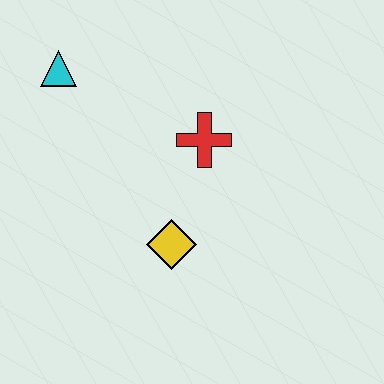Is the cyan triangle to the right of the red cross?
No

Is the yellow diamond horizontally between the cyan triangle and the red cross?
Yes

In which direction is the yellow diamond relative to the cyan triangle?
The yellow diamond is below the cyan triangle.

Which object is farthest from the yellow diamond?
The cyan triangle is farthest from the yellow diamond.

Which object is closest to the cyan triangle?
The red cross is closest to the cyan triangle.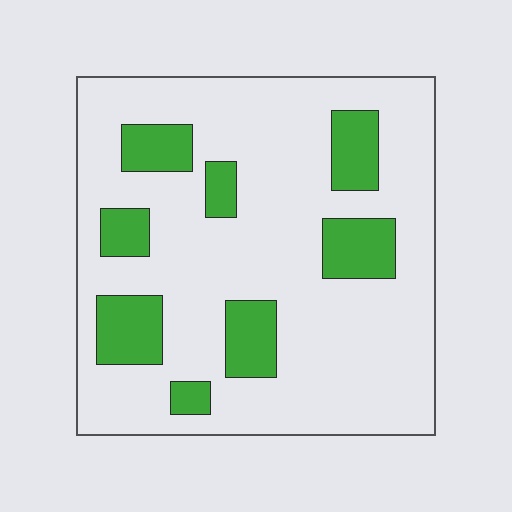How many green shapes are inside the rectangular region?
8.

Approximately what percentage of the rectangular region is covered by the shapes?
Approximately 20%.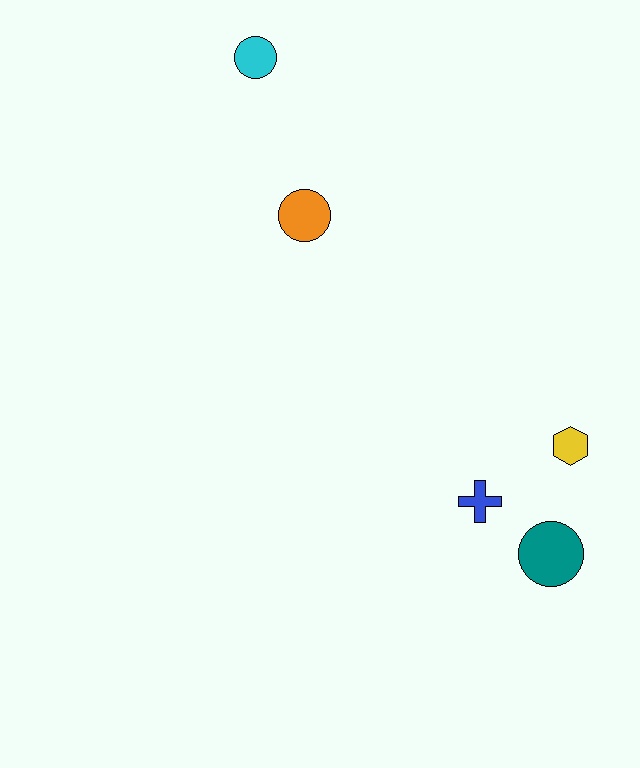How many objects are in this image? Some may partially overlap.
There are 5 objects.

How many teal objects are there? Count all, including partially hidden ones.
There is 1 teal object.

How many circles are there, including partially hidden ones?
There are 3 circles.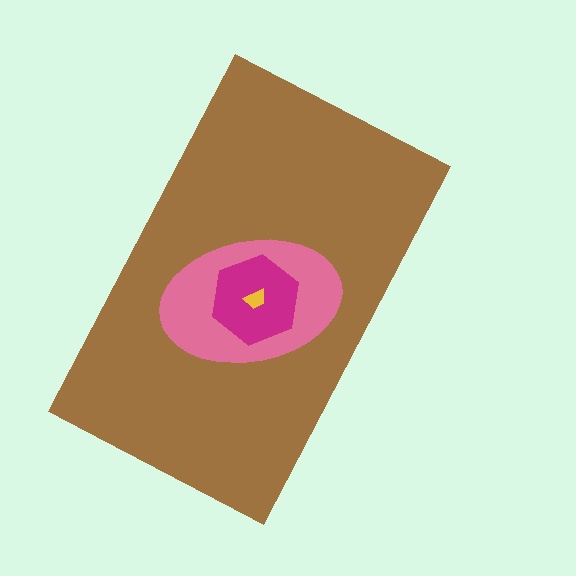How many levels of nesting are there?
4.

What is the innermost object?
The yellow trapezoid.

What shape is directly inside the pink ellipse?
The magenta hexagon.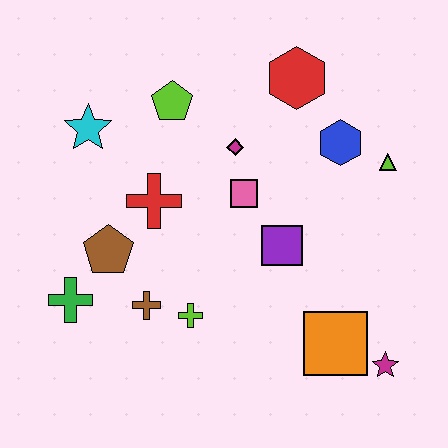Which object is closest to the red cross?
The brown pentagon is closest to the red cross.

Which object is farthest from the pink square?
The magenta star is farthest from the pink square.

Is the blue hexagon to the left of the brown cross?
No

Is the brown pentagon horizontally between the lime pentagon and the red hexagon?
No